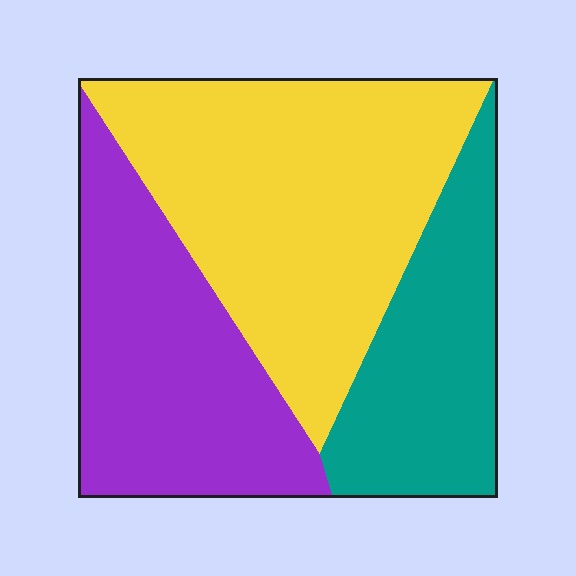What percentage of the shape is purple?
Purple covers about 30% of the shape.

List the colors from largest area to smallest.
From largest to smallest: yellow, purple, teal.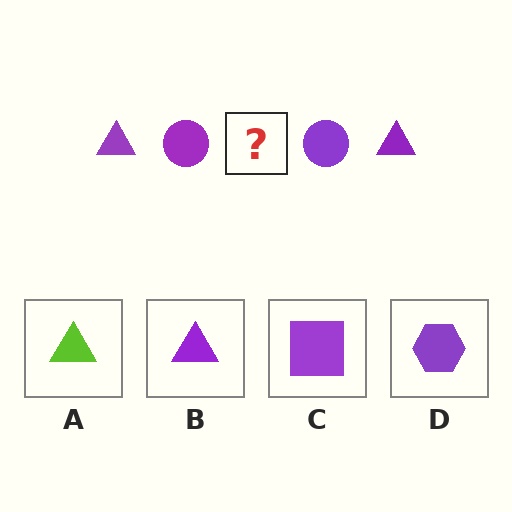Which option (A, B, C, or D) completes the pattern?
B.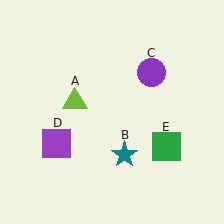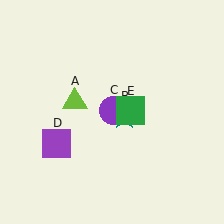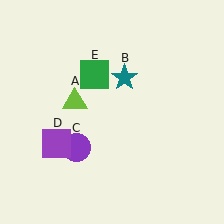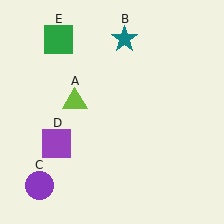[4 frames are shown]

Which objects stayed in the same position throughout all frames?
Lime triangle (object A) and purple square (object D) remained stationary.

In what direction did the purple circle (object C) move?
The purple circle (object C) moved down and to the left.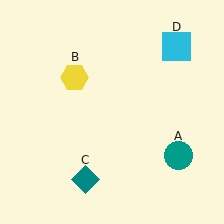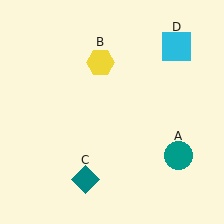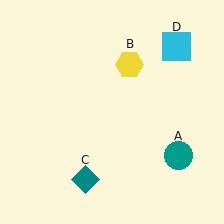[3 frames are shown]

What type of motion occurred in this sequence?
The yellow hexagon (object B) rotated clockwise around the center of the scene.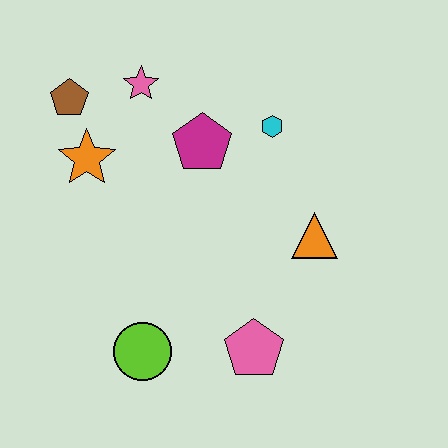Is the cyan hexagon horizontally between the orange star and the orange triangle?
Yes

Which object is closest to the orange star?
The brown pentagon is closest to the orange star.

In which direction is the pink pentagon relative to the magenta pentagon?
The pink pentagon is below the magenta pentagon.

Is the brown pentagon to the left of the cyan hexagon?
Yes